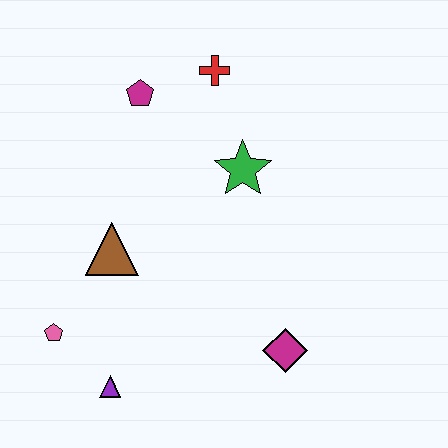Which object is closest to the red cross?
The magenta pentagon is closest to the red cross.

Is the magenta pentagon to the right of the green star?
No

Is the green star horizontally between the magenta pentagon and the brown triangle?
No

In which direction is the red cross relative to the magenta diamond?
The red cross is above the magenta diamond.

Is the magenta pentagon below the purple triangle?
No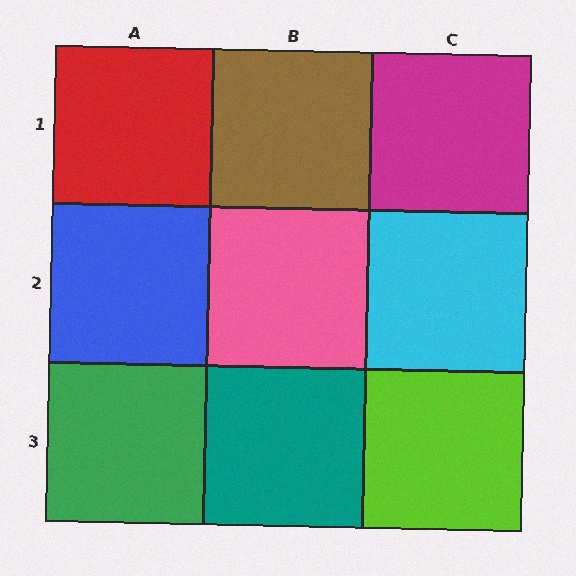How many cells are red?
1 cell is red.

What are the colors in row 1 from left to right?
Red, brown, magenta.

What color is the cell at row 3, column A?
Green.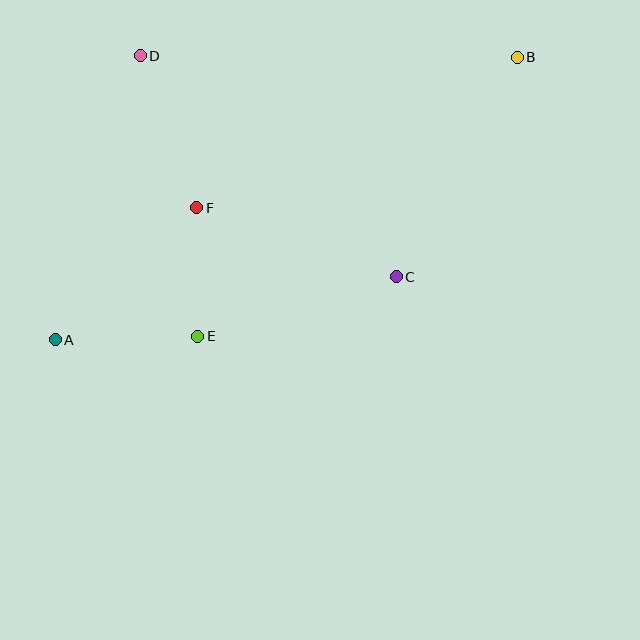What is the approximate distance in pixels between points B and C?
The distance between B and C is approximately 250 pixels.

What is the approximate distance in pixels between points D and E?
The distance between D and E is approximately 286 pixels.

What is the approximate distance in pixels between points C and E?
The distance between C and E is approximately 207 pixels.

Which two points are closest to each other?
Points E and F are closest to each other.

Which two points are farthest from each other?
Points A and B are farthest from each other.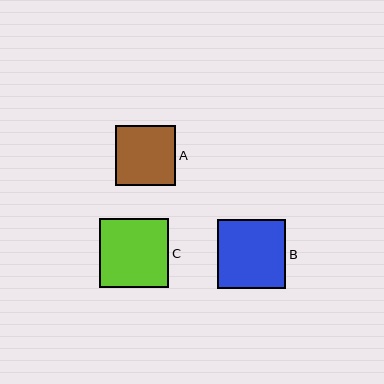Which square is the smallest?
Square A is the smallest with a size of approximately 60 pixels.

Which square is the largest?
Square C is the largest with a size of approximately 69 pixels.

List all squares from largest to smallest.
From largest to smallest: C, B, A.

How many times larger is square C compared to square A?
Square C is approximately 1.2 times the size of square A.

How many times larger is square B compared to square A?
Square B is approximately 1.1 times the size of square A.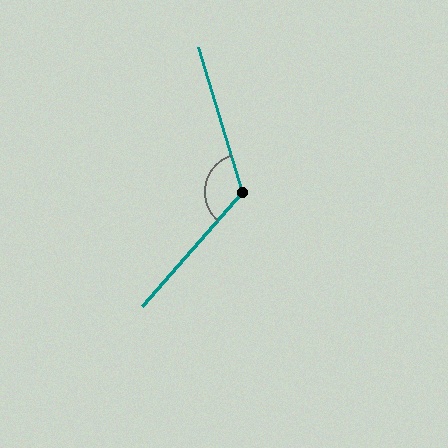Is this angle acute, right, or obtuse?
It is obtuse.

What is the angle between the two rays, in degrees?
Approximately 122 degrees.